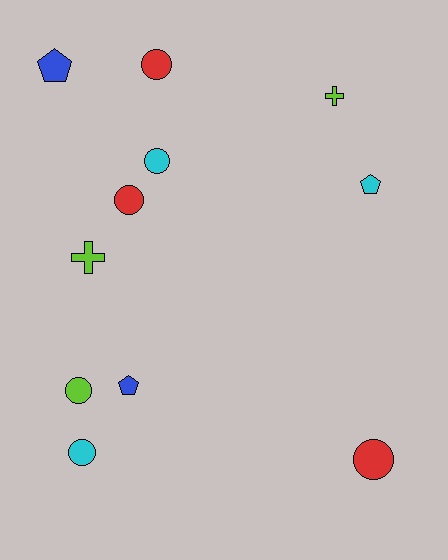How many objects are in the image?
There are 11 objects.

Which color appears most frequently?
Red, with 3 objects.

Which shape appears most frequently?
Circle, with 6 objects.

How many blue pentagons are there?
There are 2 blue pentagons.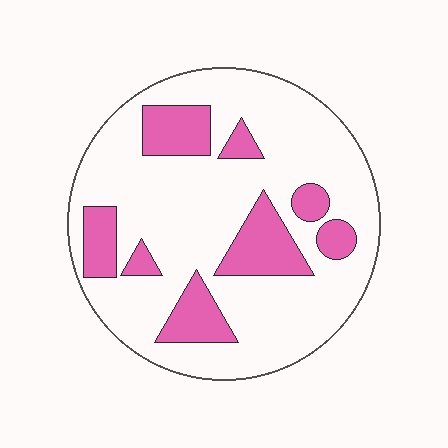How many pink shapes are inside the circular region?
8.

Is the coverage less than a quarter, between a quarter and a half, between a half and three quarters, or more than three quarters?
Less than a quarter.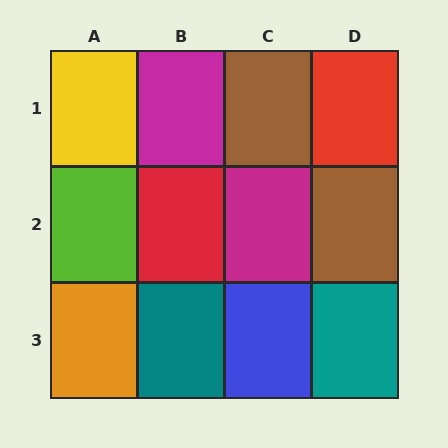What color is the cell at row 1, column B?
Magenta.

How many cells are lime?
1 cell is lime.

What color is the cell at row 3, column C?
Blue.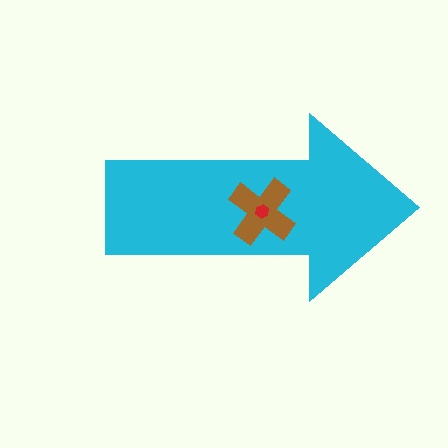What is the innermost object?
The red hexagon.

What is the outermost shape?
The cyan arrow.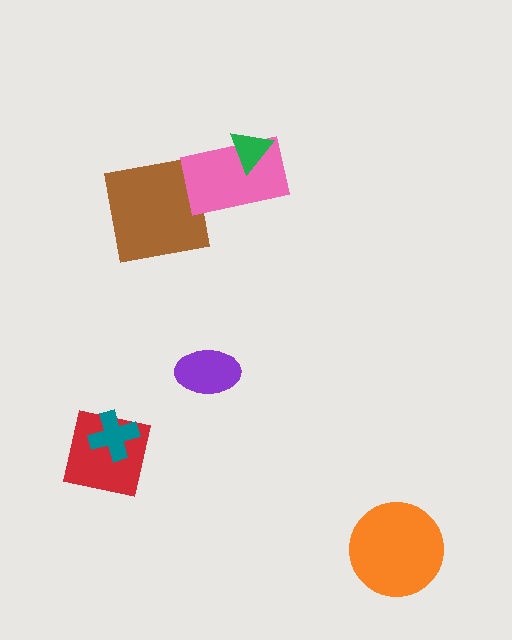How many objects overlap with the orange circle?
0 objects overlap with the orange circle.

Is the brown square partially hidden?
Yes, it is partially covered by another shape.